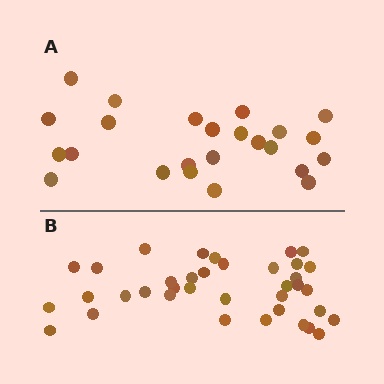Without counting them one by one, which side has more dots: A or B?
Region B (the bottom region) has more dots.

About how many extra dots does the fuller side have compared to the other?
Region B has approximately 15 more dots than region A.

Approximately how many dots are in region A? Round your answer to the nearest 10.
About 20 dots. (The exact count is 24, which rounds to 20.)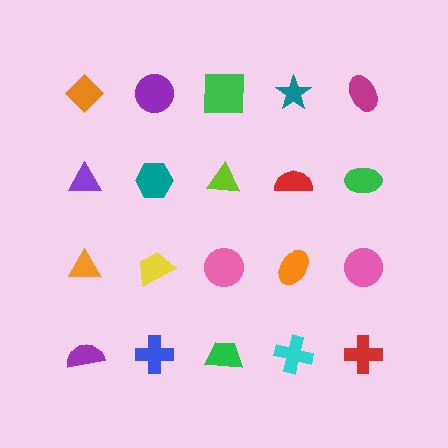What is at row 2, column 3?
A lime triangle.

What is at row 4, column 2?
A blue cross.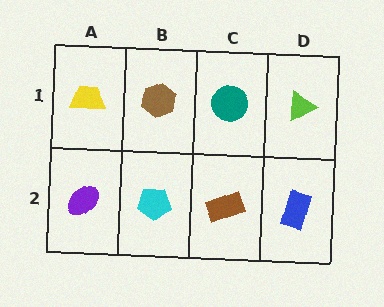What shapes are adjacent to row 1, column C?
A brown rectangle (row 2, column C), a brown hexagon (row 1, column B), a lime triangle (row 1, column D).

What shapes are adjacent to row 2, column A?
A yellow trapezoid (row 1, column A), a cyan pentagon (row 2, column B).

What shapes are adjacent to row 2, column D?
A lime triangle (row 1, column D), a brown rectangle (row 2, column C).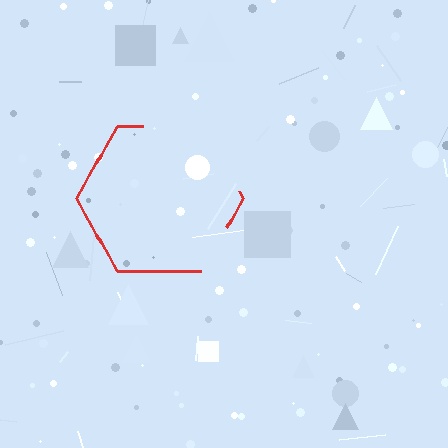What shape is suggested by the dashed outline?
The dashed outline suggests a hexagon.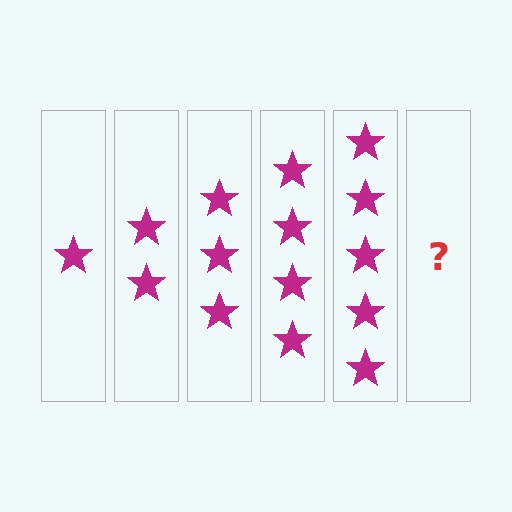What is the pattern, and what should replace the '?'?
The pattern is that each step adds one more star. The '?' should be 6 stars.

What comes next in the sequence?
The next element should be 6 stars.